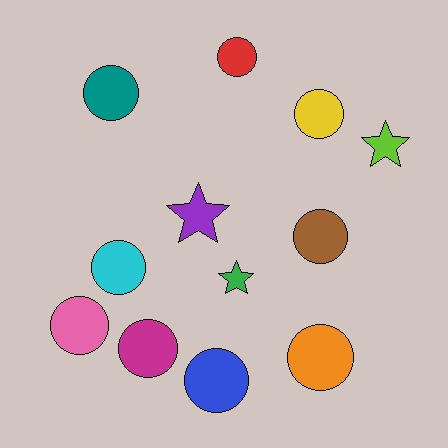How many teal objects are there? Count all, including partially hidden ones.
There is 1 teal object.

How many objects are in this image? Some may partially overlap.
There are 12 objects.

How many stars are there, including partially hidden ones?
There are 3 stars.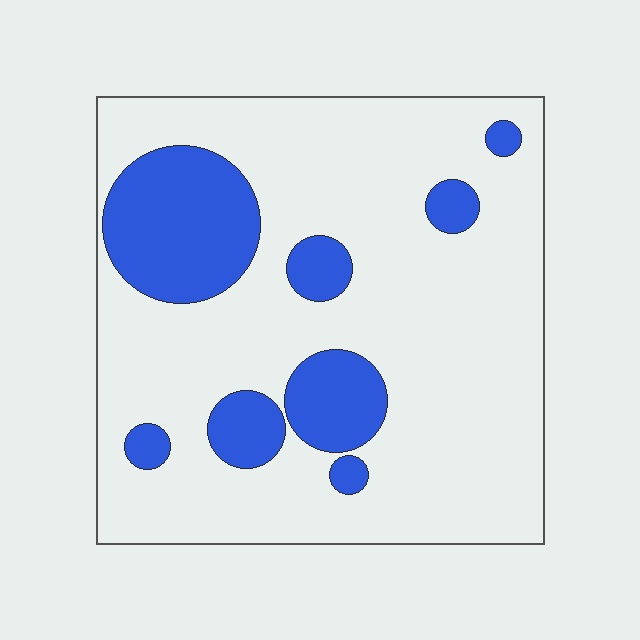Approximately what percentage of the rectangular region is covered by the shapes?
Approximately 20%.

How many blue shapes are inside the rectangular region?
8.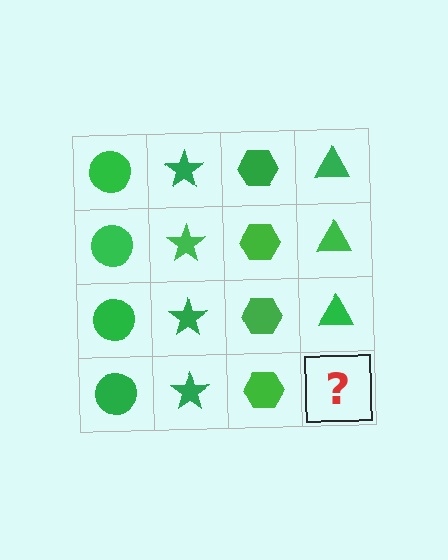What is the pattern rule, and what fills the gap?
The rule is that each column has a consistent shape. The gap should be filled with a green triangle.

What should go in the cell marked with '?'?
The missing cell should contain a green triangle.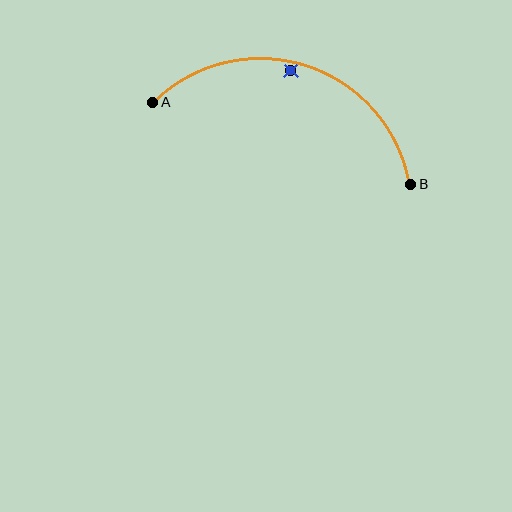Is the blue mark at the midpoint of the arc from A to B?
No — the blue mark does not lie on the arc at all. It sits slightly inside the curve.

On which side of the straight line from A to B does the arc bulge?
The arc bulges above the straight line connecting A and B.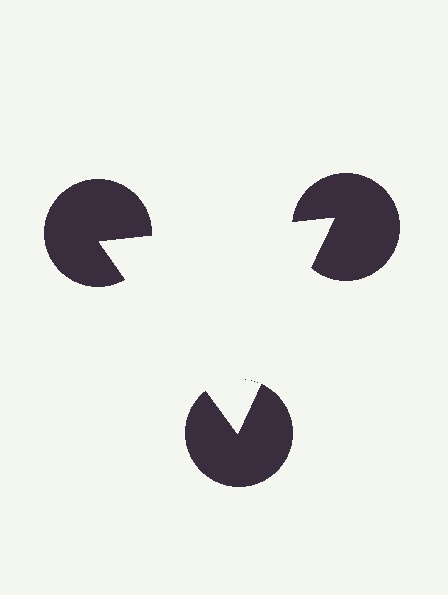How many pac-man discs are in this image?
There are 3 — one at each vertex of the illusory triangle.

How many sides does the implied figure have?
3 sides.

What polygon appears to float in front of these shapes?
An illusory triangle — its edges are inferred from the aligned wedge cuts in the pac-man discs, not physically drawn.